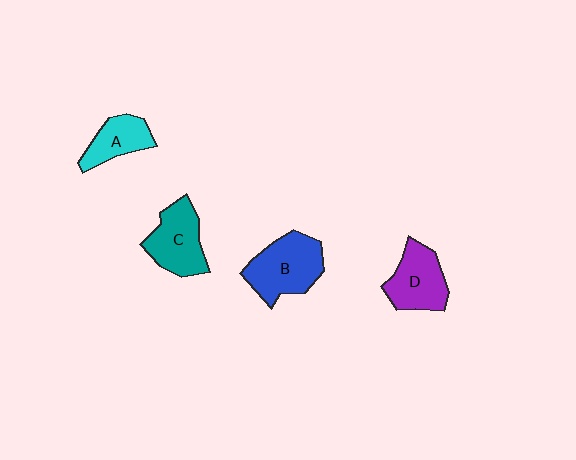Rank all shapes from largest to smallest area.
From largest to smallest: B (blue), C (teal), D (purple), A (cyan).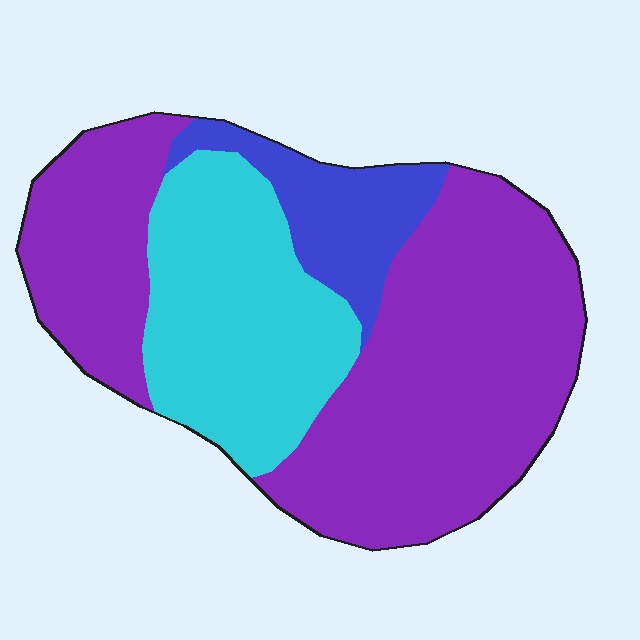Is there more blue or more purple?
Purple.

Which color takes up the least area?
Blue, at roughly 10%.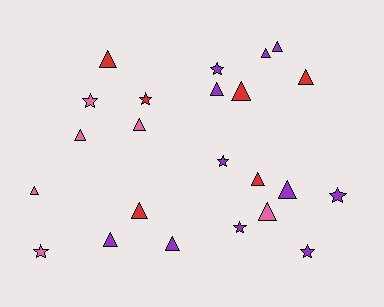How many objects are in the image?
There are 23 objects.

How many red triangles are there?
There are 5 red triangles.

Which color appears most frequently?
Purple, with 11 objects.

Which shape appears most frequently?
Triangle, with 15 objects.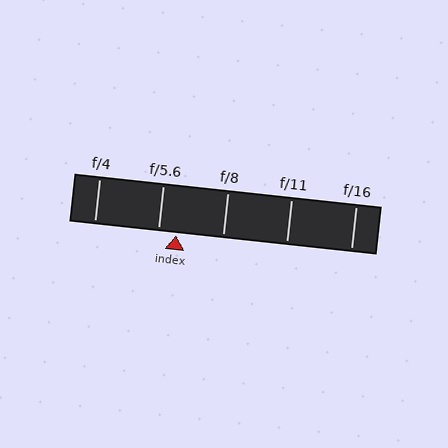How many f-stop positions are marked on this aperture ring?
There are 5 f-stop positions marked.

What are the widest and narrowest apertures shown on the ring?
The widest aperture shown is f/4 and the narrowest is f/16.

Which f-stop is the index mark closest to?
The index mark is closest to f/5.6.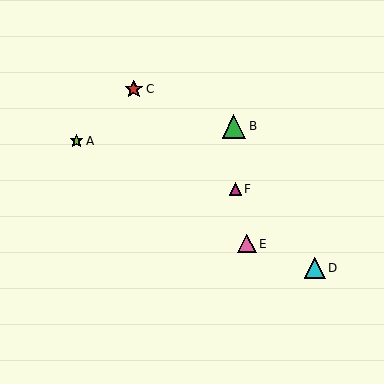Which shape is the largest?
The green triangle (labeled B) is the largest.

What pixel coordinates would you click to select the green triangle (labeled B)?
Click at (234, 126) to select the green triangle B.